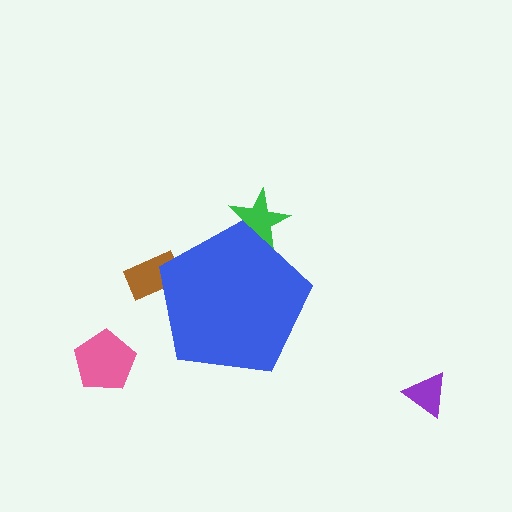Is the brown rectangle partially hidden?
Yes, the brown rectangle is partially hidden behind the blue pentagon.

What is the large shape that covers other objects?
A blue pentagon.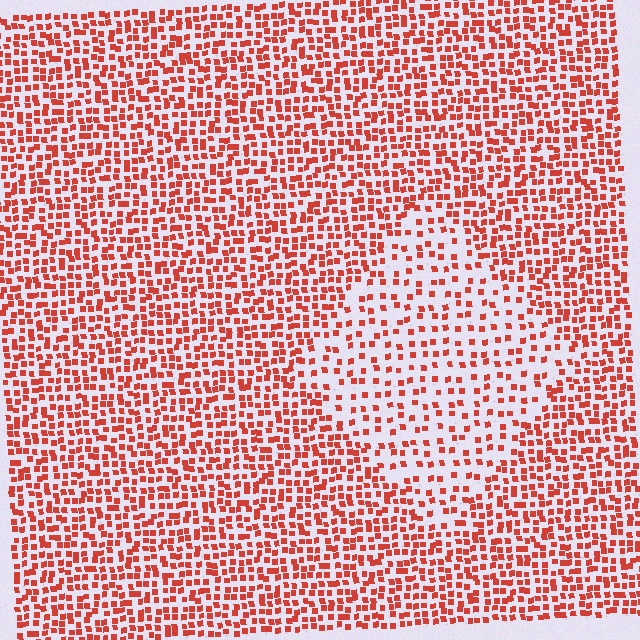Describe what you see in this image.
The image contains small red elements arranged at two different densities. A diamond-shaped region is visible where the elements are less densely packed than the surrounding area.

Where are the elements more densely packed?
The elements are more densely packed outside the diamond boundary.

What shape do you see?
I see a diamond.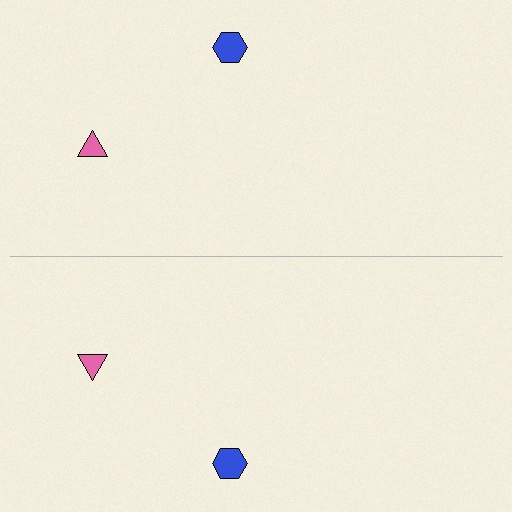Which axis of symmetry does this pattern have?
The pattern has a horizontal axis of symmetry running through the center of the image.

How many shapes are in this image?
There are 4 shapes in this image.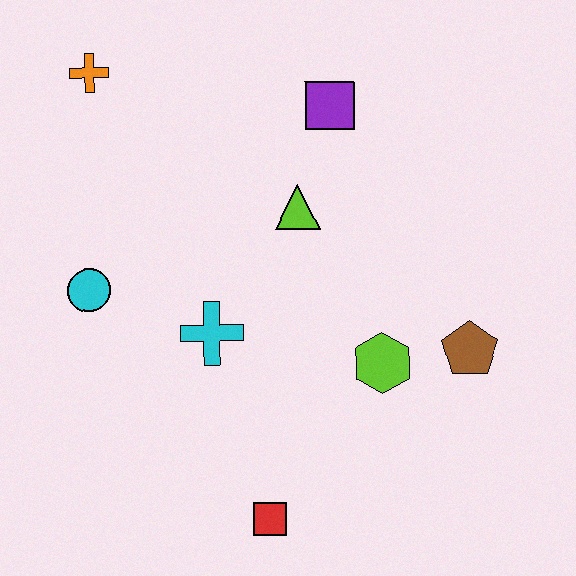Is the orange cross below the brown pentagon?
No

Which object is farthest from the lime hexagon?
The orange cross is farthest from the lime hexagon.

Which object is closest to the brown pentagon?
The lime hexagon is closest to the brown pentagon.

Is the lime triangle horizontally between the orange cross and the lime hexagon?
Yes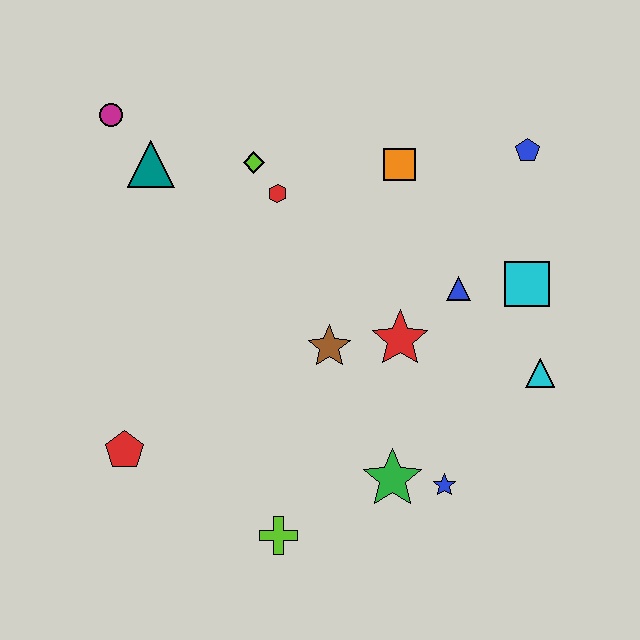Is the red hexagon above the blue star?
Yes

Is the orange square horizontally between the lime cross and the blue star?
Yes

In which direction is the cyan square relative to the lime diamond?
The cyan square is to the right of the lime diamond.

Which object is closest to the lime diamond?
The red hexagon is closest to the lime diamond.